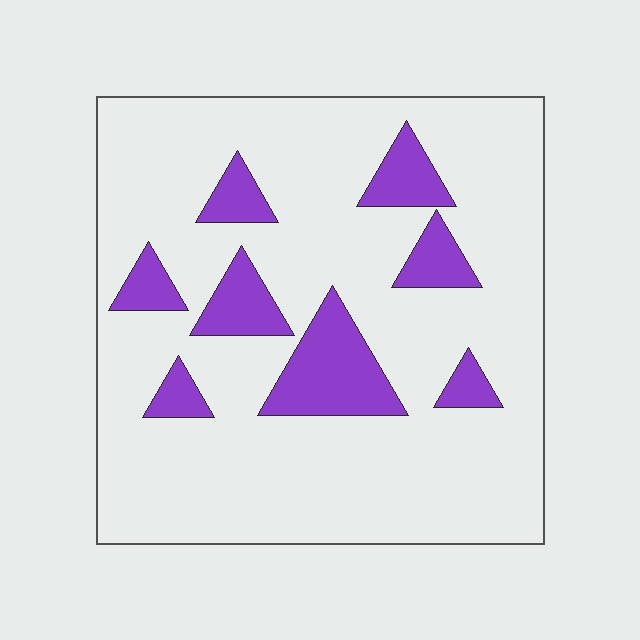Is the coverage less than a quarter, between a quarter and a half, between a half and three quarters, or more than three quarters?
Less than a quarter.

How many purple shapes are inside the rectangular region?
8.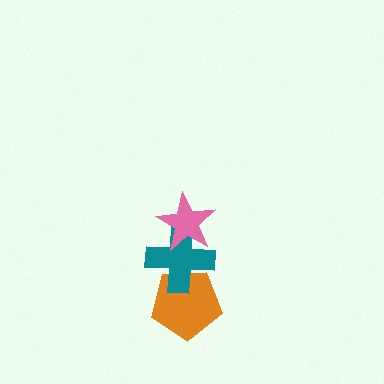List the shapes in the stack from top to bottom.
From top to bottom: the pink star, the teal cross, the orange pentagon.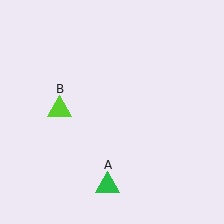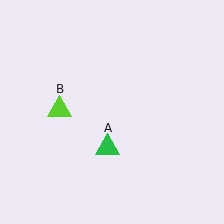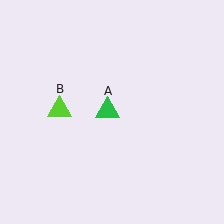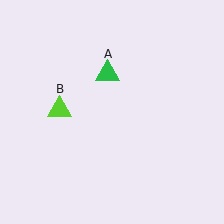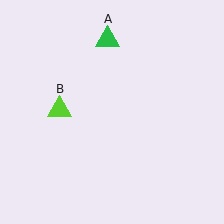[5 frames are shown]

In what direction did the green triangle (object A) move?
The green triangle (object A) moved up.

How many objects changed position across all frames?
1 object changed position: green triangle (object A).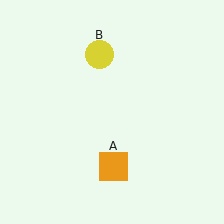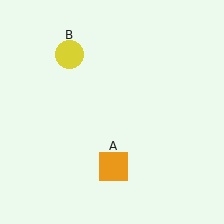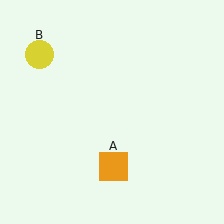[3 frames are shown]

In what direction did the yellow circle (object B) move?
The yellow circle (object B) moved left.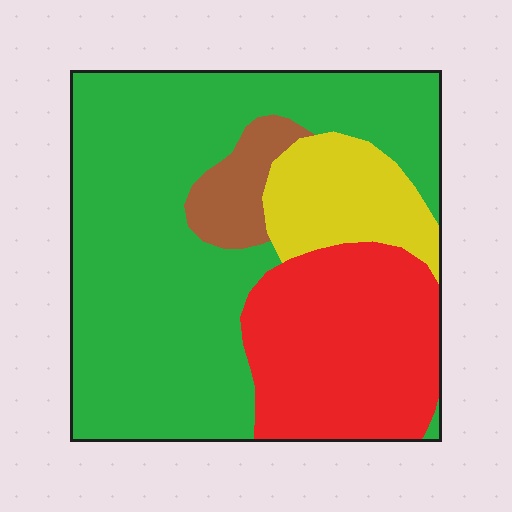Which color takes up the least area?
Brown, at roughly 5%.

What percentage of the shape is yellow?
Yellow covers about 10% of the shape.